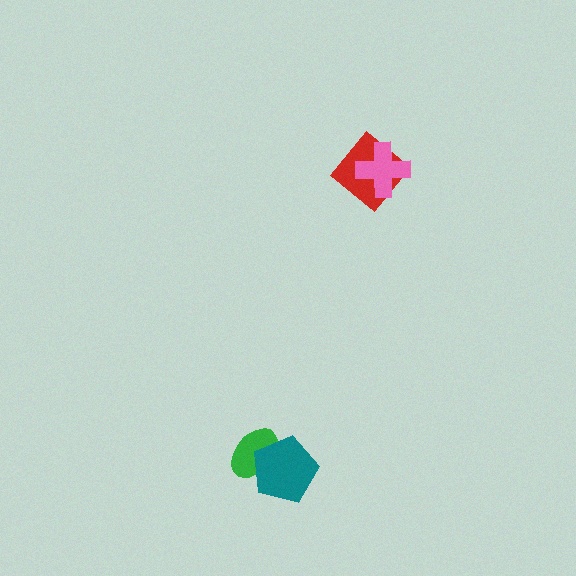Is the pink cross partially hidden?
No, no other shape covers it.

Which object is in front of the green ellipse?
The teal pentagon is in front of the green ellipse.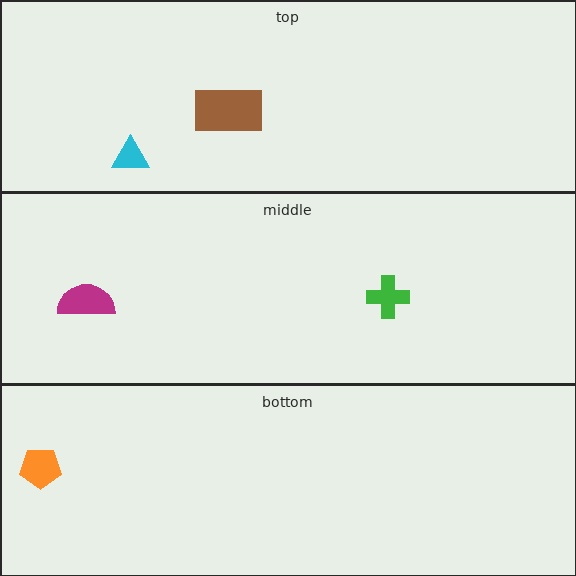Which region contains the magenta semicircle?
The middle region.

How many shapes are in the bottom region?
1.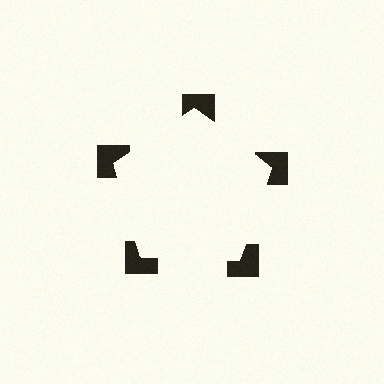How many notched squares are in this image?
There are 5 — one at each vertex of the illusory pentagon.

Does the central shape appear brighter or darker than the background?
It typically appears slightly brighter than the background, even though no actual brightness change is drawn.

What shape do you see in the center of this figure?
An illusory pentagon — its edges are inferred from the aligned wedge cuts in the notched squares, not physically drawn.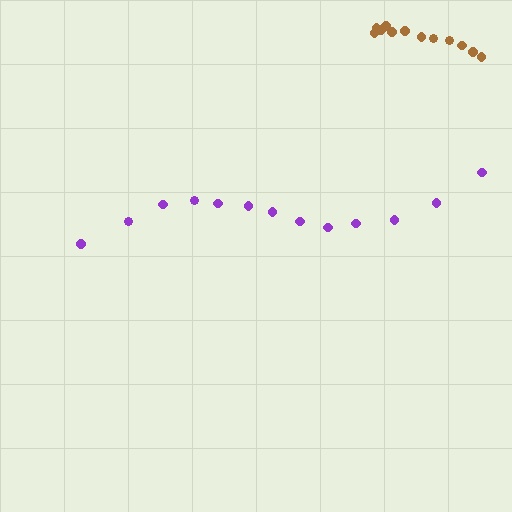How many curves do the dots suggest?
There are 2 distinct paths.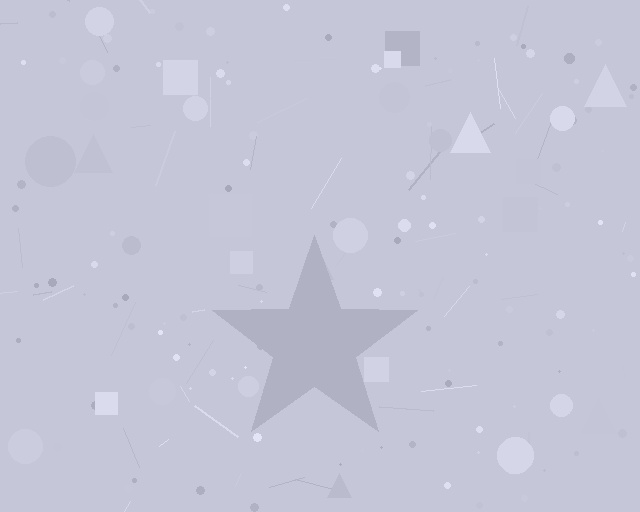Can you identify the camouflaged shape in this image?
The camouflaged shape is a star.